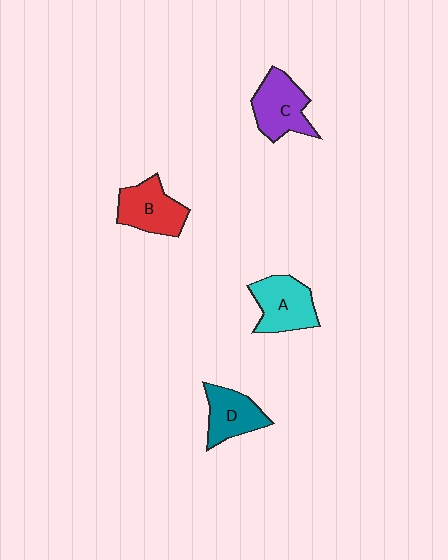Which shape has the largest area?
Shape C (purple).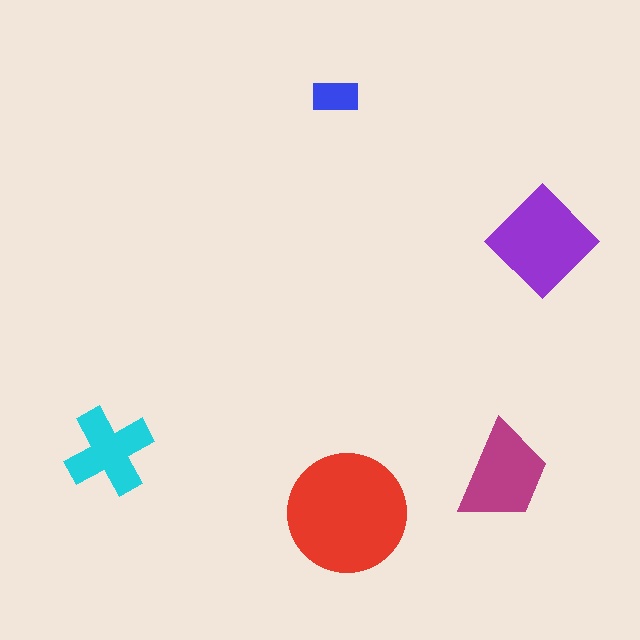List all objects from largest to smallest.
The red circle, the purple diamond, the magenta trapezoid, the cyan cross, the blue rectangle.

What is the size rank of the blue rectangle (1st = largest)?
5th.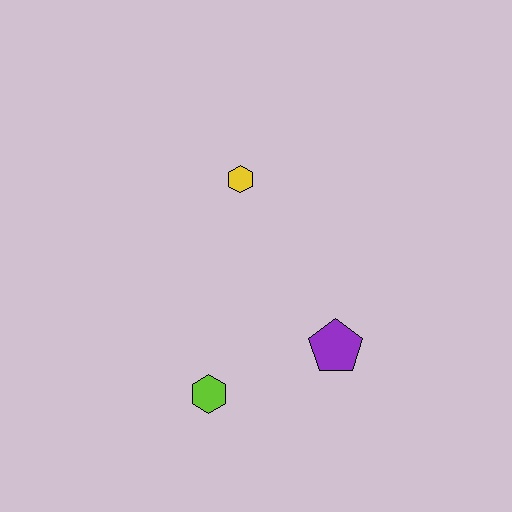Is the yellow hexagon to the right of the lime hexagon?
Yes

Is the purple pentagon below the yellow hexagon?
Yes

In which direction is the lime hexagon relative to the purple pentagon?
The lime hexagon is to the left of the purple pentagon.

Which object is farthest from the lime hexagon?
The yellow hexagon is farthest from the lime hexagon.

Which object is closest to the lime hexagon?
The purple pentagon is closest to the lime hexagon.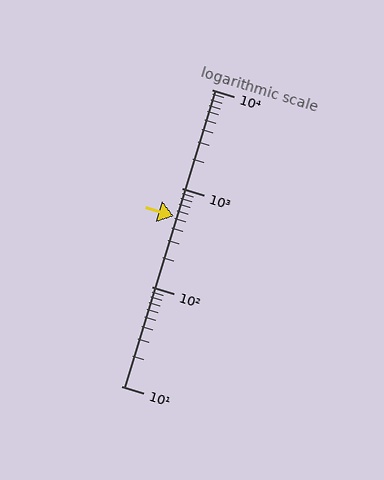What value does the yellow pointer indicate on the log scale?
The pointer indicates approximately 520.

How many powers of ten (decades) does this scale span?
The scale spans 3 decades, from 10 to 10000.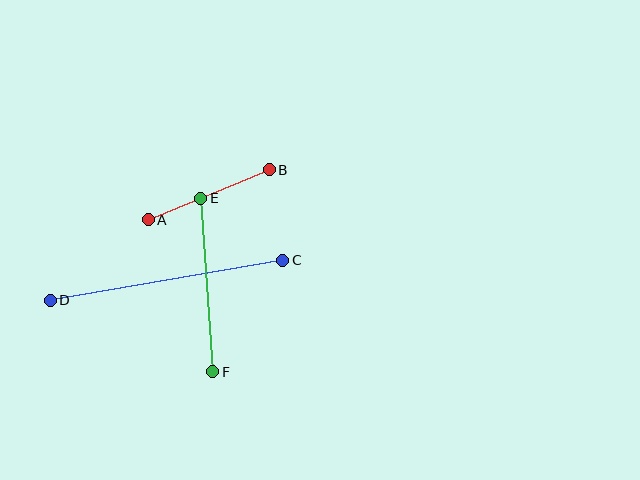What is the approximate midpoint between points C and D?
The midpoint is at approximately (167, 280) pixels.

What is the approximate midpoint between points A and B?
The midpoint is at approximately (209, 195) pixels.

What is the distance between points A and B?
The distance is approximately 131 pixels.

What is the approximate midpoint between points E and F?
The midpoint is at approximately (207, 285) pixels.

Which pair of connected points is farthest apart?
Points C and D are farthest apart.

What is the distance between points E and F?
The distance is approximately 174 pixels.